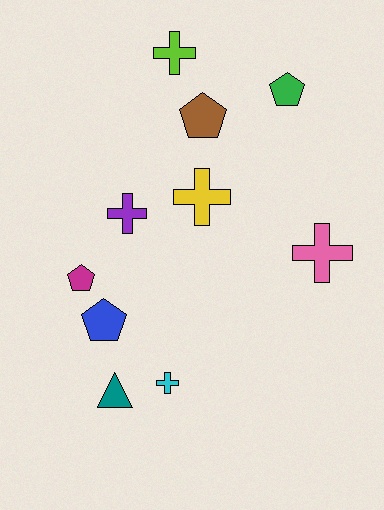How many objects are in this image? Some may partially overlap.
There are 10 objects.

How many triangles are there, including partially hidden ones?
There is 1 triangle.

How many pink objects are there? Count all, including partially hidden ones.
There is 1 pink object.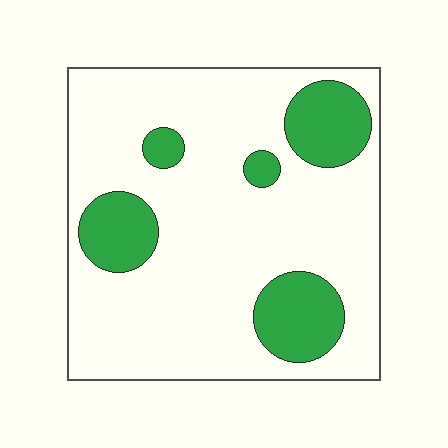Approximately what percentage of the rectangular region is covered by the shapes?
Approximately 20%.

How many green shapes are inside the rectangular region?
5.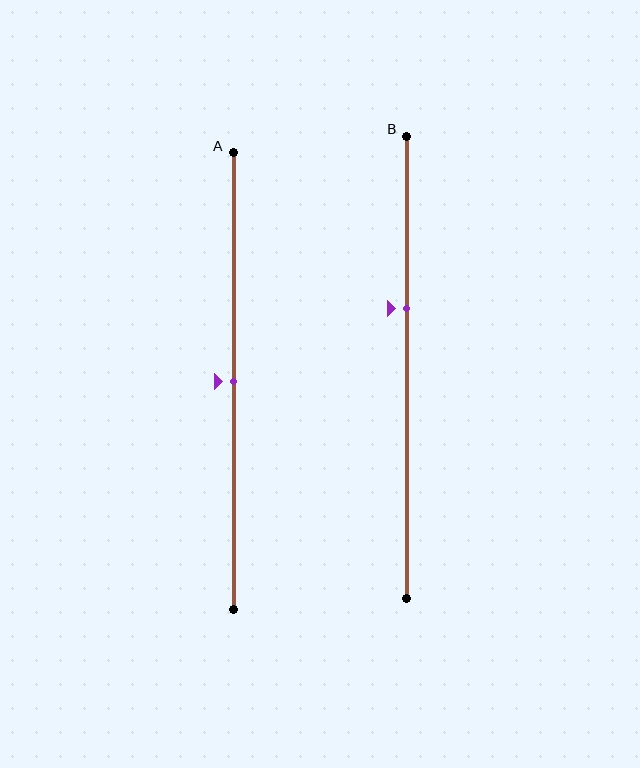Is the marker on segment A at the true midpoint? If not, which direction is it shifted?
Yes, the marker on segment A is at the true midpoint.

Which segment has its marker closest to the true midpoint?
Segment A has its marker closest to the true midpoint.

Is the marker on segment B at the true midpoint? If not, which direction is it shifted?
No, the marker on segment B is shifted upward by about 13% of the segment length.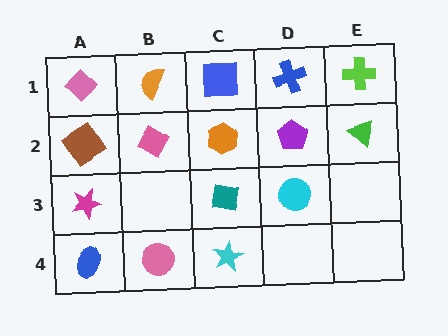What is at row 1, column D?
A blue cross.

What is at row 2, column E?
A green triangle.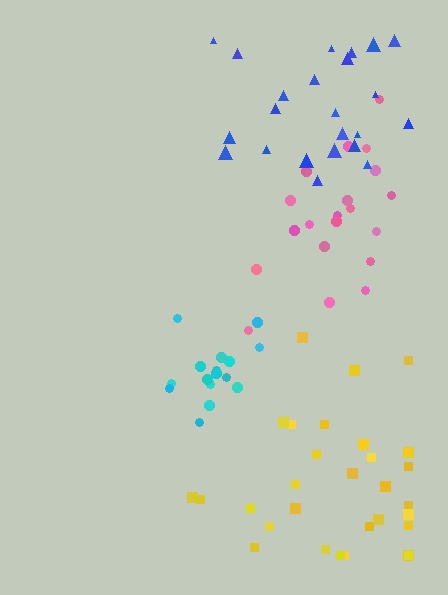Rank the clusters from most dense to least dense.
cyan, blue, pink, yellow.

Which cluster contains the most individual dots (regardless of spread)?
Yellow (32).